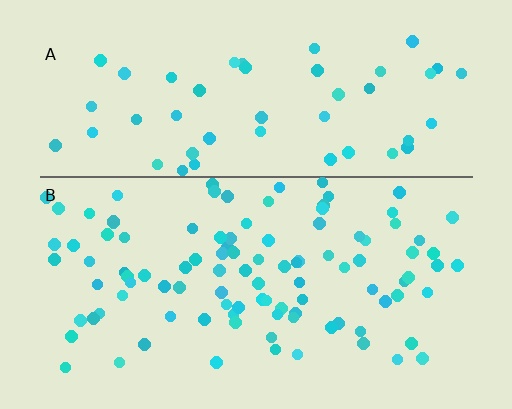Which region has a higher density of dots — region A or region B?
B (the bottom).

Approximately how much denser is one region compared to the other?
Approximately 2.0× — region B over region A.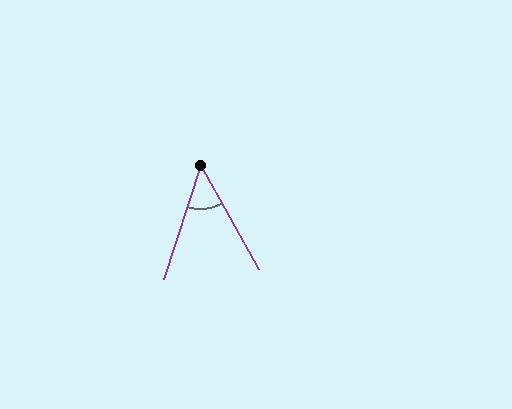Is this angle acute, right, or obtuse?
It is acute.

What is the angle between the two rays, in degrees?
Approximately 47 degrees.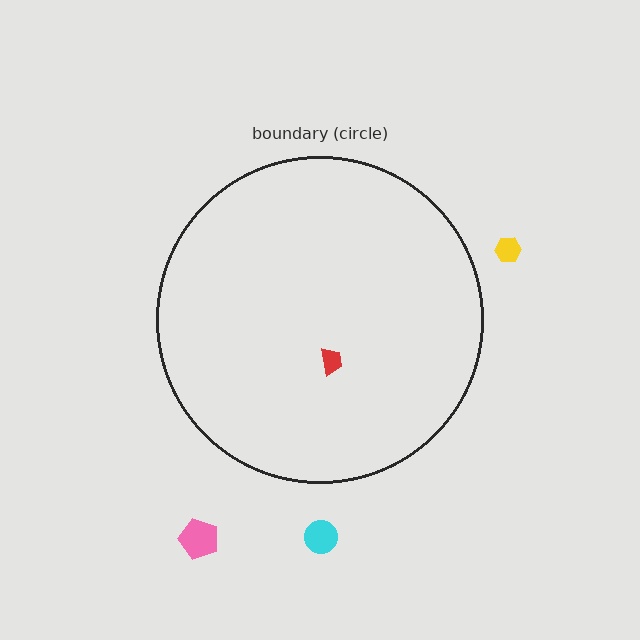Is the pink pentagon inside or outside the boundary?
Outside.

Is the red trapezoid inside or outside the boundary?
Inside.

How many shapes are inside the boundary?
1 inside, 3 outside.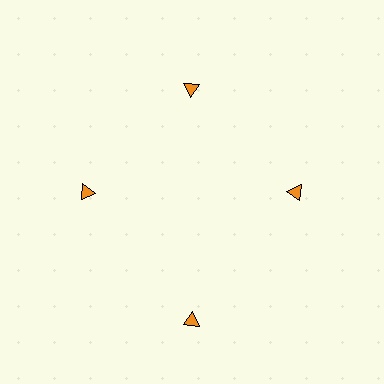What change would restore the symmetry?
The symmetry would be restored by moving it inward, back onto the ring so that all 4 triangles sit at equal angles and equal distance from the center.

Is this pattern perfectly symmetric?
No. The 4 orange triangles are arranged in a ring, but one element near the 6 o'clock position is pushed outward from the center, breaking the 4-fold rotational symmetry.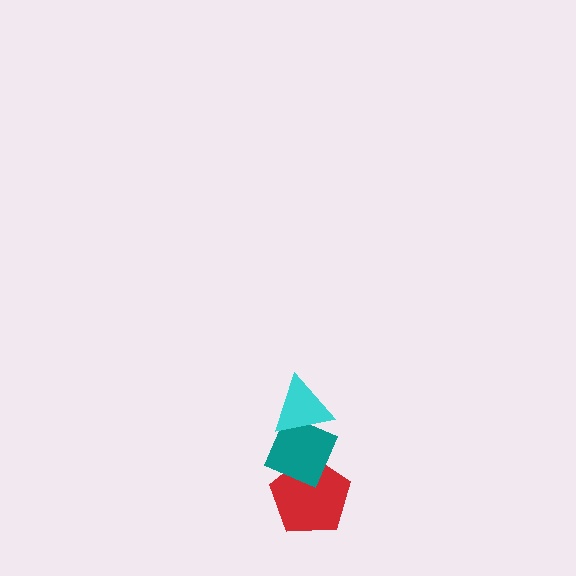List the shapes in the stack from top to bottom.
From top to bottom: the cyan triangle, the teal diamond, the red pentagon.